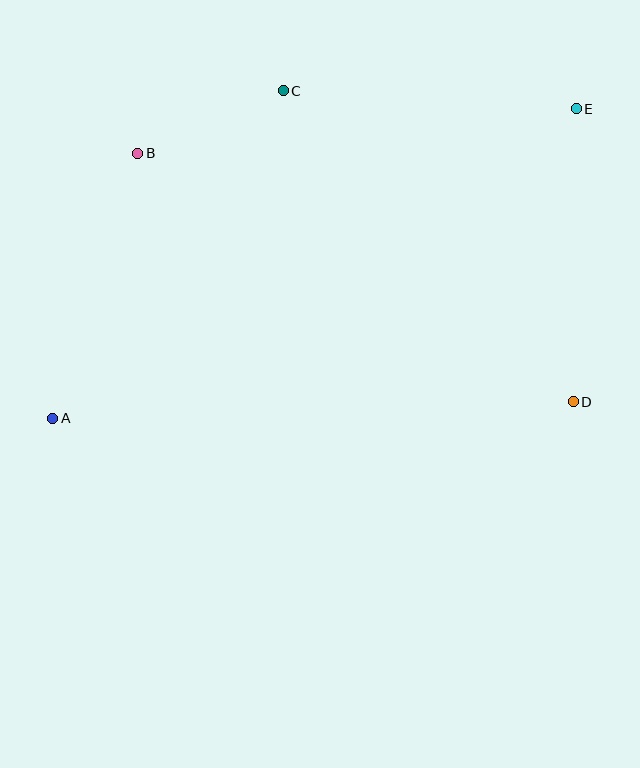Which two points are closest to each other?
Points B and C are closest to each other.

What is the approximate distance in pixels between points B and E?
The distance between B and E is approximately 441 pixels.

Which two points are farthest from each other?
Points A and E are farthest from each other.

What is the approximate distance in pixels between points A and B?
The distance between A and B is approximately 278 pixels.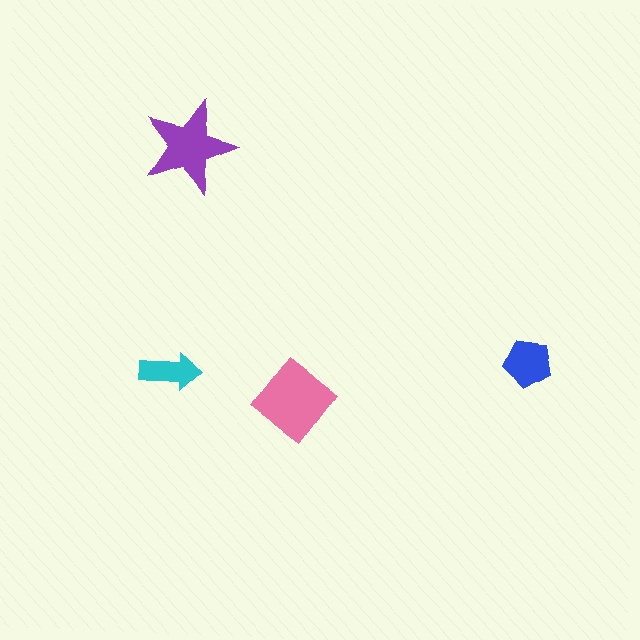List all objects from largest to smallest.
The pink diamond, the purple star, the blue pentagon, the cyan arrow.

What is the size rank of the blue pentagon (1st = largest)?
3rd.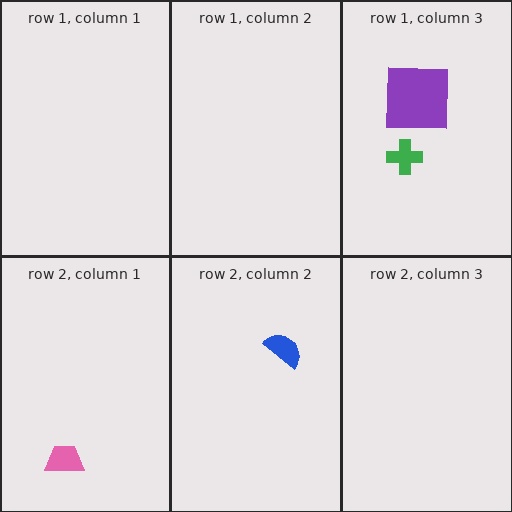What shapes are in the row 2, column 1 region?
The pink trapezoid.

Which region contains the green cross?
The row 1, column 3 region.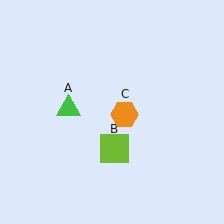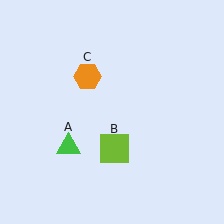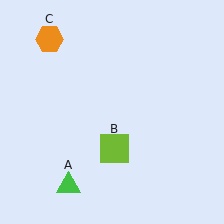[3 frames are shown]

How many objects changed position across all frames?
2 objects changed position: green triangle (object A), orange hexagon (object C).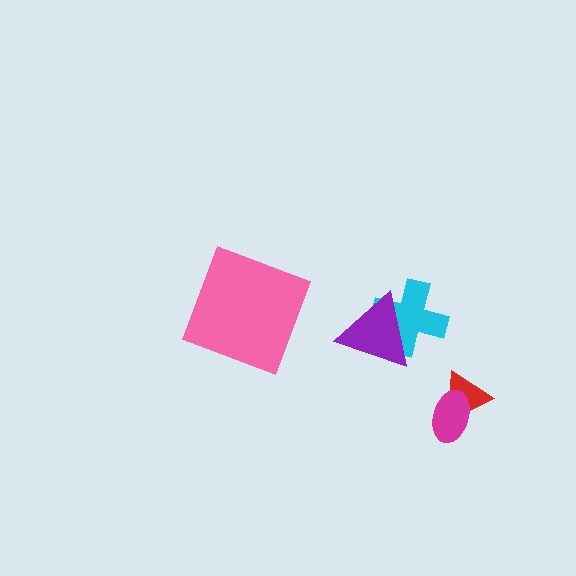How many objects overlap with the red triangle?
1 object overlaps with the red triangle.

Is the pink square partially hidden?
No, no other shape covers it.